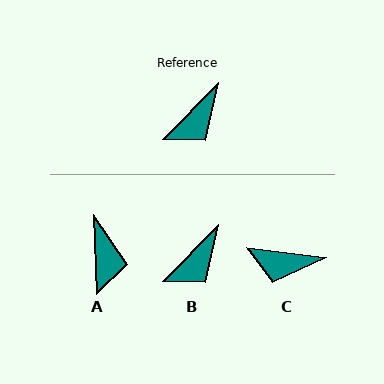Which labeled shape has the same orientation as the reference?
B.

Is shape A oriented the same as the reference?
No, it is off by about 47 degrees.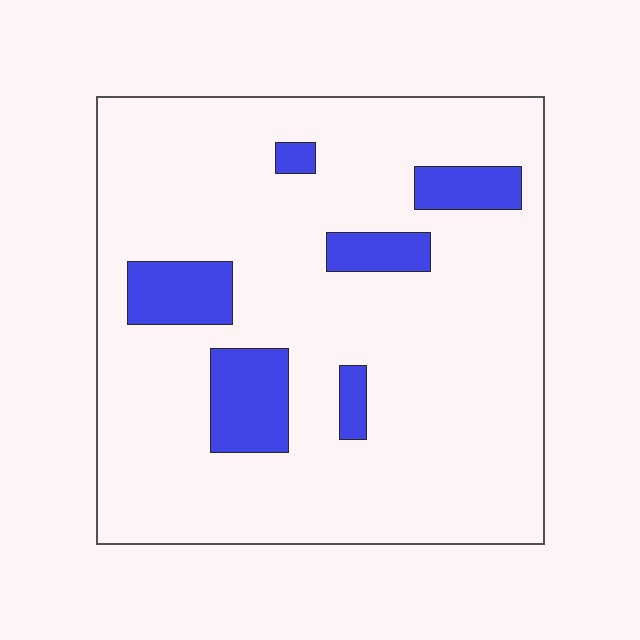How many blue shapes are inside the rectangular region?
6.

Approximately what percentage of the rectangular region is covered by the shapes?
Approximately 15%.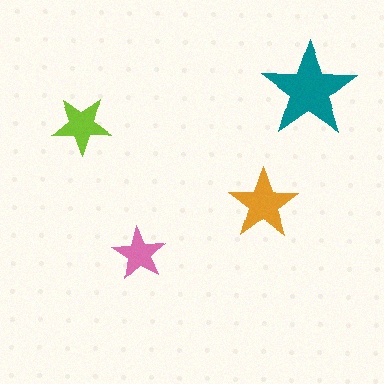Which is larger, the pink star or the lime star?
The lime one.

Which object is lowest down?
The pink star is bottommost.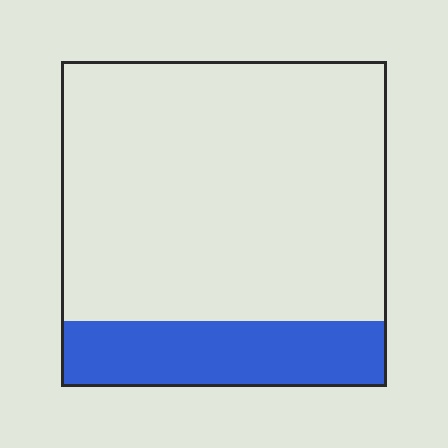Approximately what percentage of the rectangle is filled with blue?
Approximately 20%.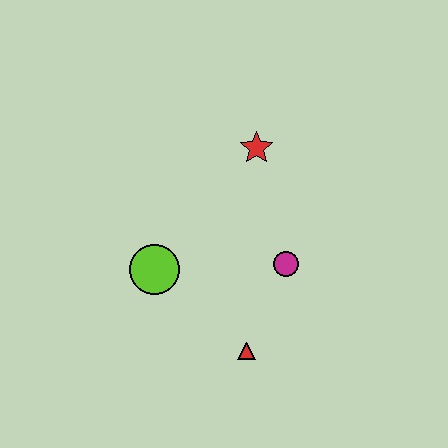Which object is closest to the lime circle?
The red triangle is closest to the lime circle.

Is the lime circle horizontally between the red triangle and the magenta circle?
No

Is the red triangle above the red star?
No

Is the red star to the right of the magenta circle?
No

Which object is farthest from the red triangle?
The red star is farthest from the red triangle.